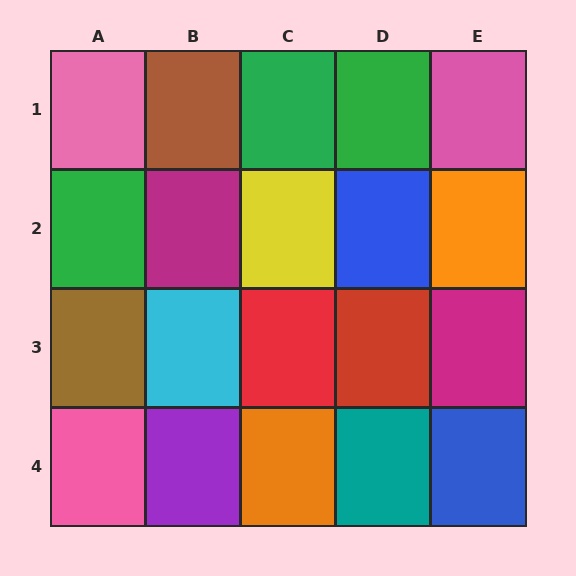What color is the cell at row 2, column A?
Green.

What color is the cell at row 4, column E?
Blue.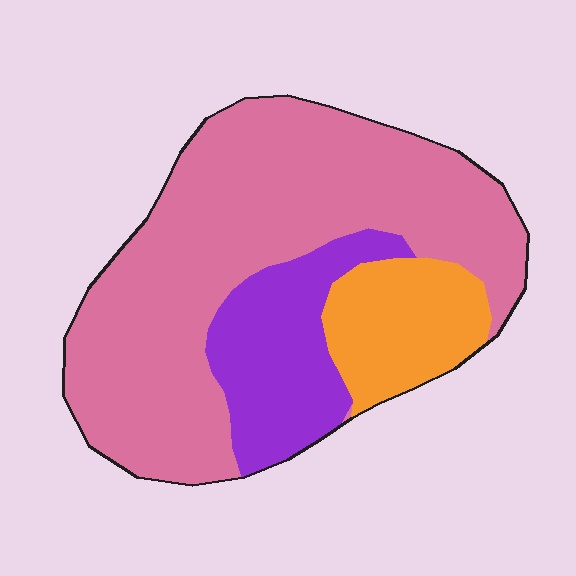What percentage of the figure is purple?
Purple covers around 20% of the figure.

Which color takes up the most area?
Pink, at roughly 65%.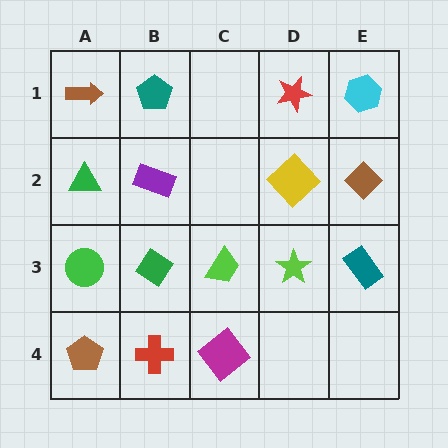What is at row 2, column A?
A green triangle.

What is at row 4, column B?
A red cross.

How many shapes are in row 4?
3 shapes.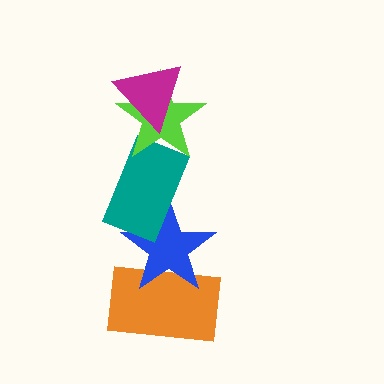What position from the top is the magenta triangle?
The magenta triangle is 1st from the top.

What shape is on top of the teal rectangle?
The lime star is on top of the teal rectangle.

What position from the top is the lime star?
The lime star is 2nd from the top.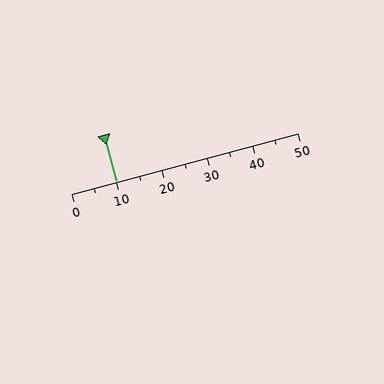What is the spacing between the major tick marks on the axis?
The major ticks are spaced 10 apart.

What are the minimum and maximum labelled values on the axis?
The axis runs from 0 to 50.